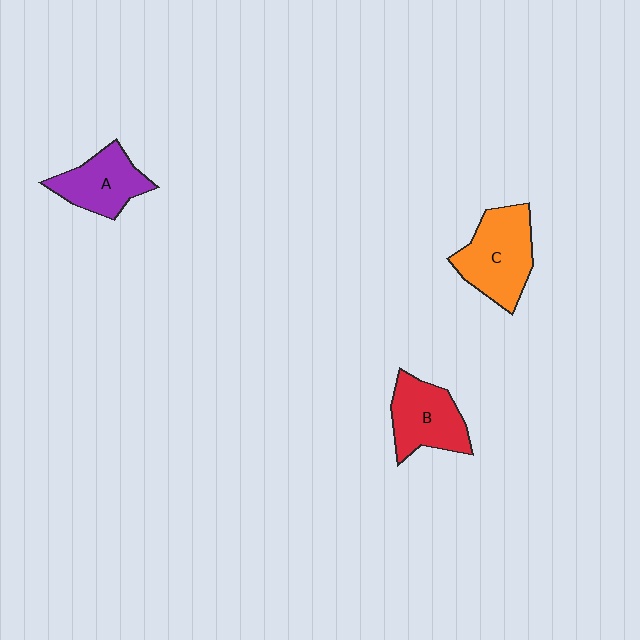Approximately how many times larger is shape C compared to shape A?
Approximately 1.3 times.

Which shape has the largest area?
Shape C (orange).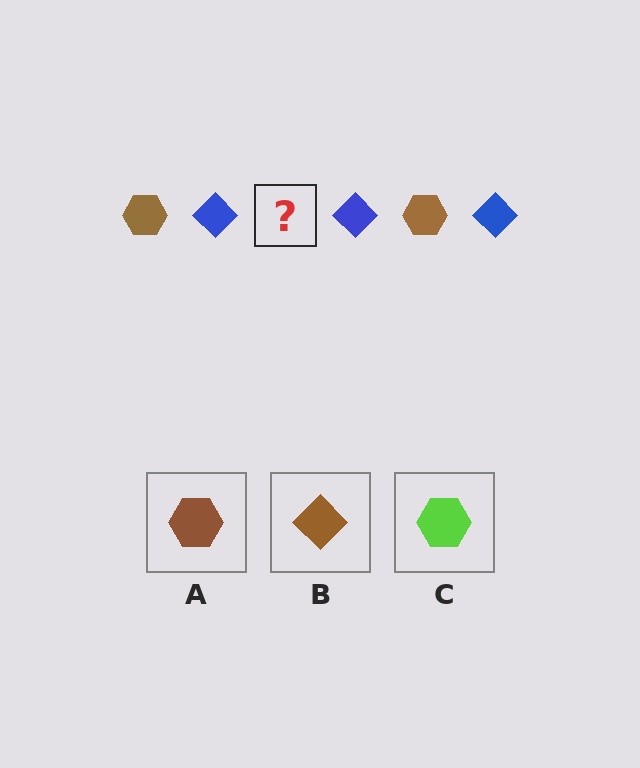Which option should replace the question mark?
Option A.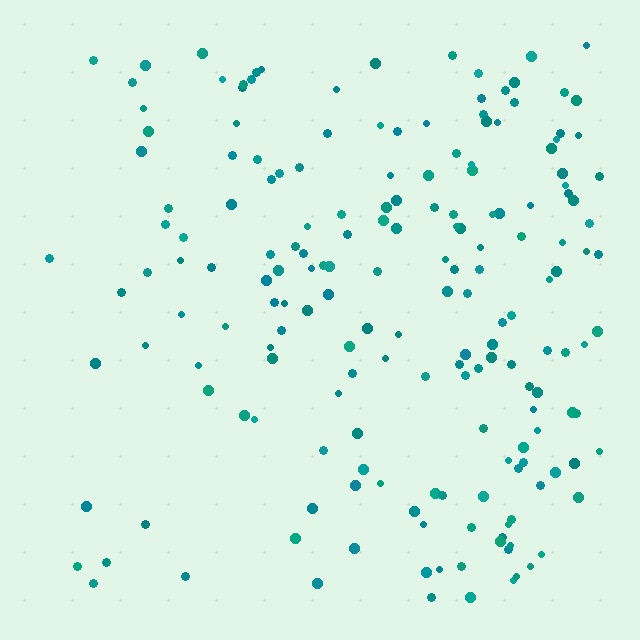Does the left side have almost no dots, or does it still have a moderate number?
Still a moderate number, just noticeably fewer than the right.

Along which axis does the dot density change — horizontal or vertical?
Horizontal.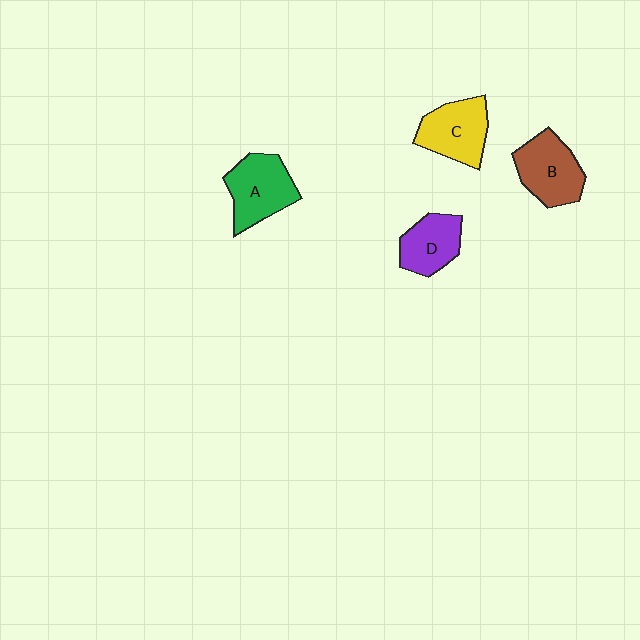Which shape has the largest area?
Shape A (green).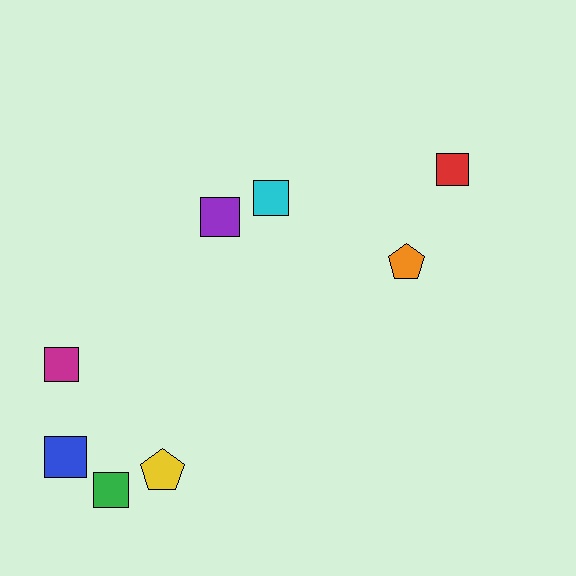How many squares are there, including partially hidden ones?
There are 6 squares.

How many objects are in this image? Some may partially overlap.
There are 8 objects.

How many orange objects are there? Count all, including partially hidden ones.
There is 1 orange object.